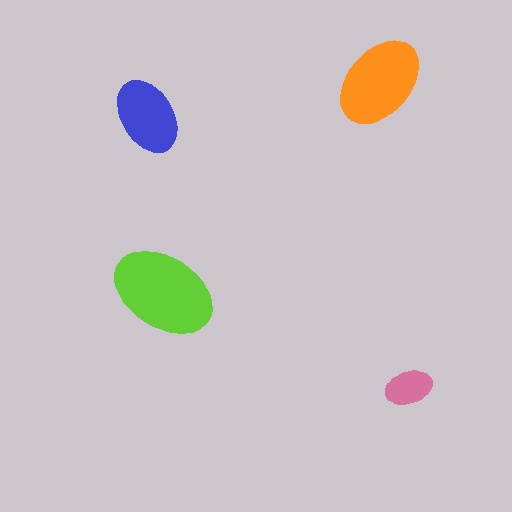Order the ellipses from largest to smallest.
the lime one, the orange one, the blue one, the pink one.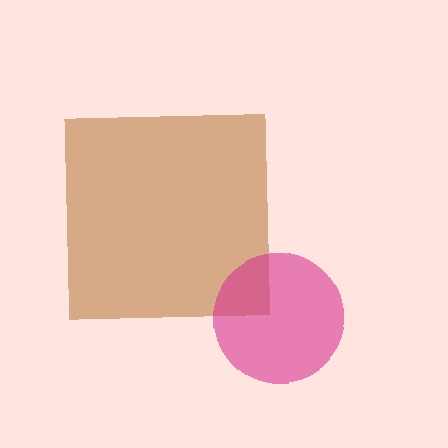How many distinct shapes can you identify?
There are 2 distinct shapes: a brown square, a magenta circle.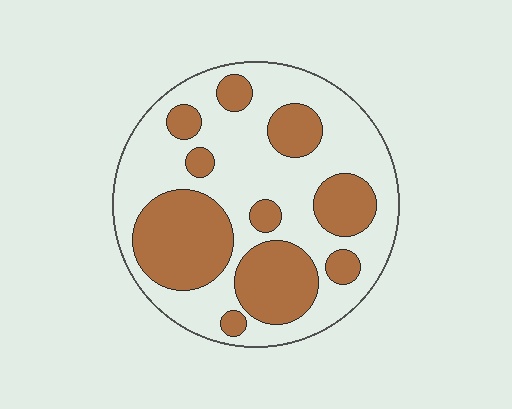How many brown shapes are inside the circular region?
10.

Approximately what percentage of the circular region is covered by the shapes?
Approximately 40%.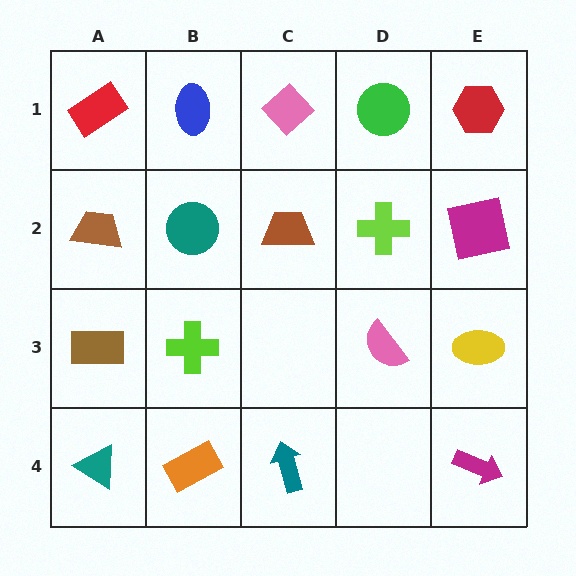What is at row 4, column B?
An orange rectangle.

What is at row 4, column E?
A magenta arrow.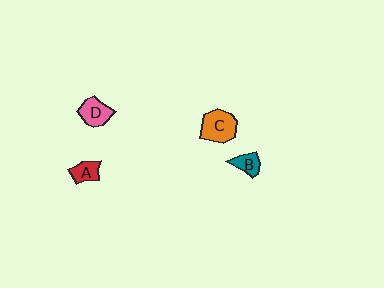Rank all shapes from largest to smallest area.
From largest to smallest: C (orange), D (pink), A (red), B (teal).